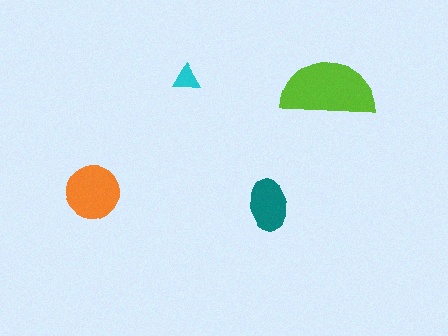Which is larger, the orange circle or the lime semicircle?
The lime semicircle.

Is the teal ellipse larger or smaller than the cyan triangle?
Larger.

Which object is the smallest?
The cyan triangle.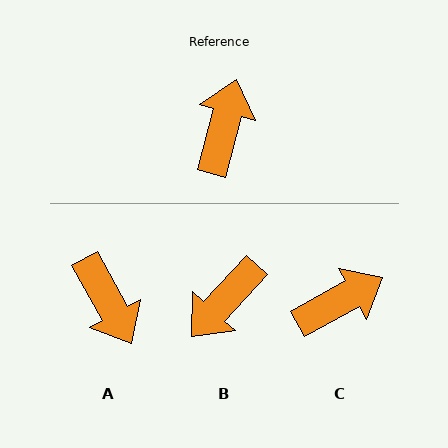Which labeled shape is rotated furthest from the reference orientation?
B, about 152 degrees away.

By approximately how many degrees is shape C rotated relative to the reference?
Approximately 46 degrees clockwise.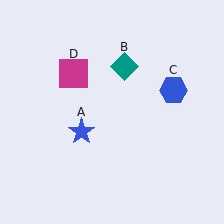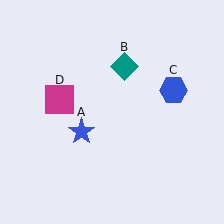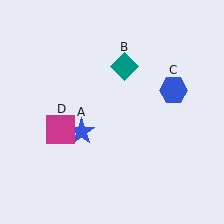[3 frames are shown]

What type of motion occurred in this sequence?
The magenta square (object D) rotated counterclockwise around the center of the scene.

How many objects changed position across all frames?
1 object changed position: magenta square (object D).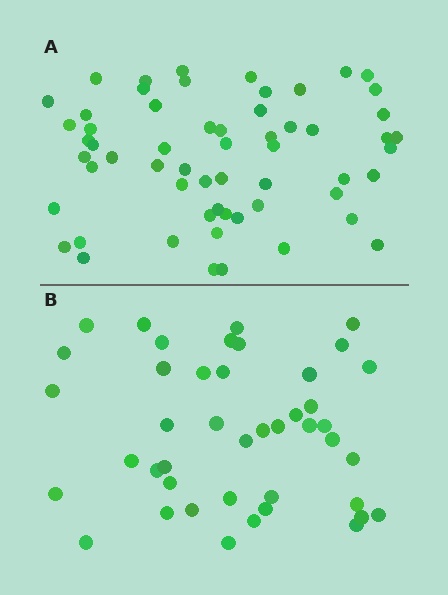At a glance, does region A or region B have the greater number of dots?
Region A (the top region) has more dots.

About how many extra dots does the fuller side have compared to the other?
Region A has approximately 15 more dots than region B.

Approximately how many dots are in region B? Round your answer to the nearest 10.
About 40 dots. (The exact count is 43, which rounds to 40.)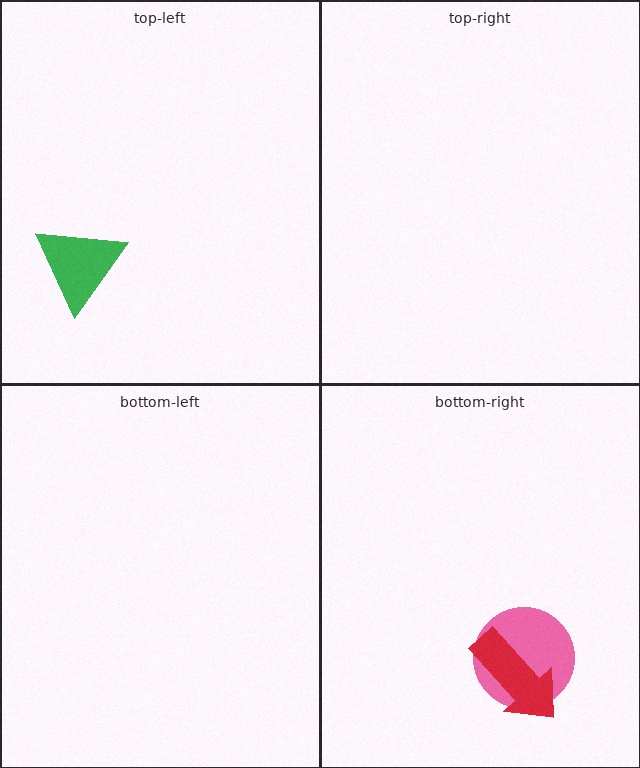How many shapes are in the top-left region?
1.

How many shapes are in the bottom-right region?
2.